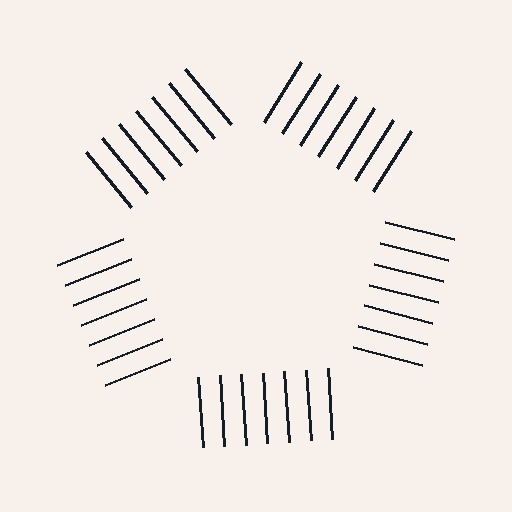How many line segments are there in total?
35 — 7 along each of the 5 edges.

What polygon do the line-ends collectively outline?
An illusory pentagon — the line segments terminate on its edges but no continuous stroke is drawn.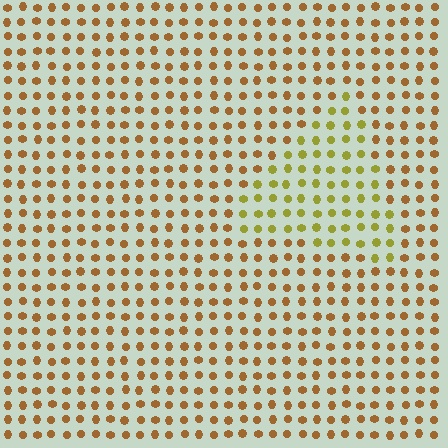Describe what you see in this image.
The image is filled with small brown elements in a uniform arrangement. A triangle-shaped region is visible where the elements are tinted to a slightly different hue, forming a subtle color boundary.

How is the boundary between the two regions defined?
The boundary is defined purely by a slight shift in hue (about 34 degrees). Spacing, size, and orientation are identical on both sides.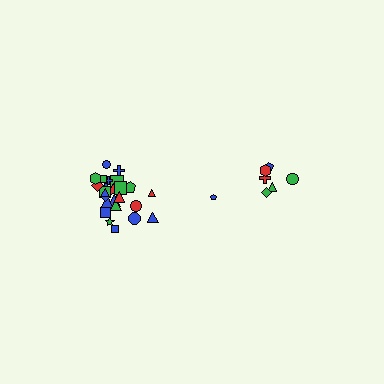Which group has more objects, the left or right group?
The left group.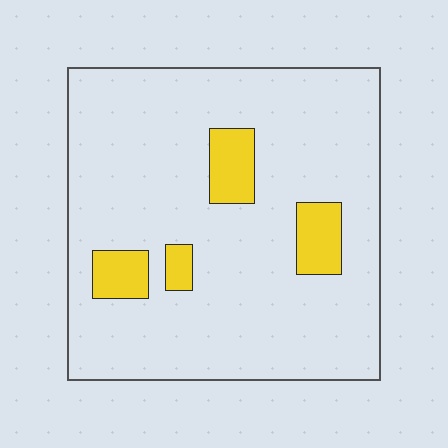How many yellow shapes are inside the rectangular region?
4.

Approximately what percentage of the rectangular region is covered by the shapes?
Approximately 10%.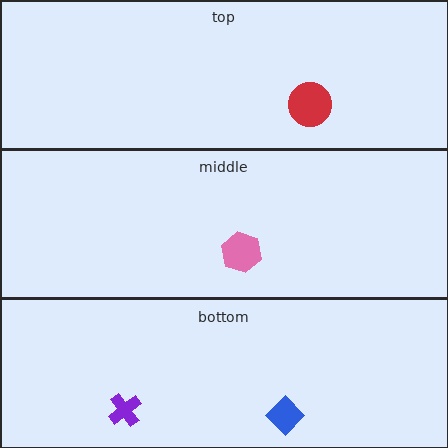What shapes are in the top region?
The red circle.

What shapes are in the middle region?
The pink hexagon.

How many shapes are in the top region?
1.